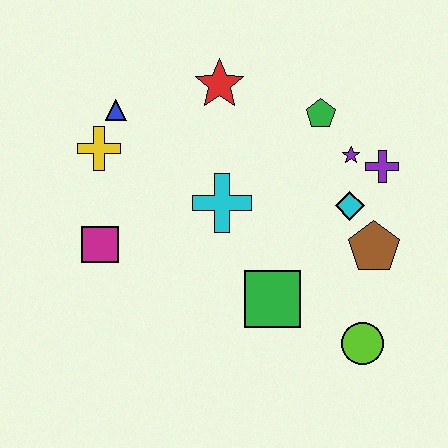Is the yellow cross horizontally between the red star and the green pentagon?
No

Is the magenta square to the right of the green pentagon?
No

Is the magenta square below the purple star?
Yes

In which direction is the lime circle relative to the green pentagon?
The lime circle is below the green pentagon.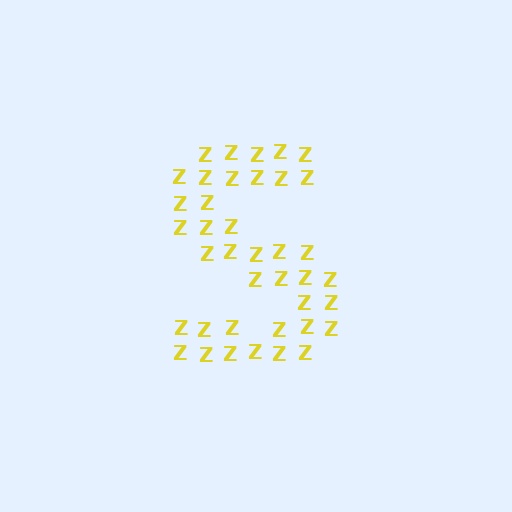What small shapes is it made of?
It is made of small letter Z's.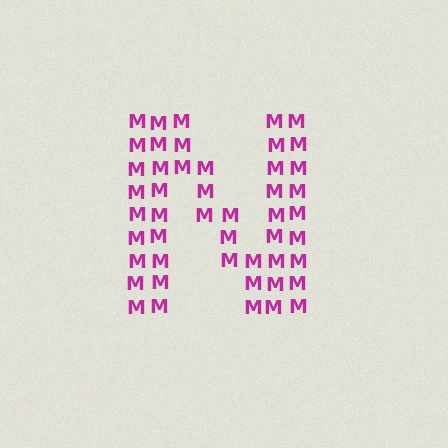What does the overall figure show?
The overall figure shows the letter N.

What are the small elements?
The small elements are letter M's.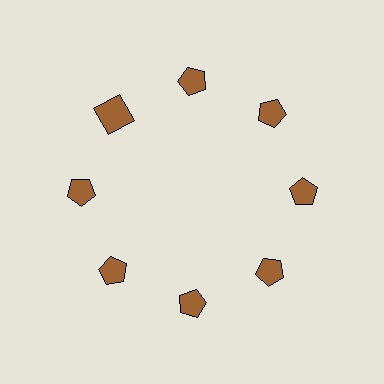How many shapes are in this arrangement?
There are 8 shapes arranged in a ring pattern.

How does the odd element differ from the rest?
It has a different shape: square instead of pentagon.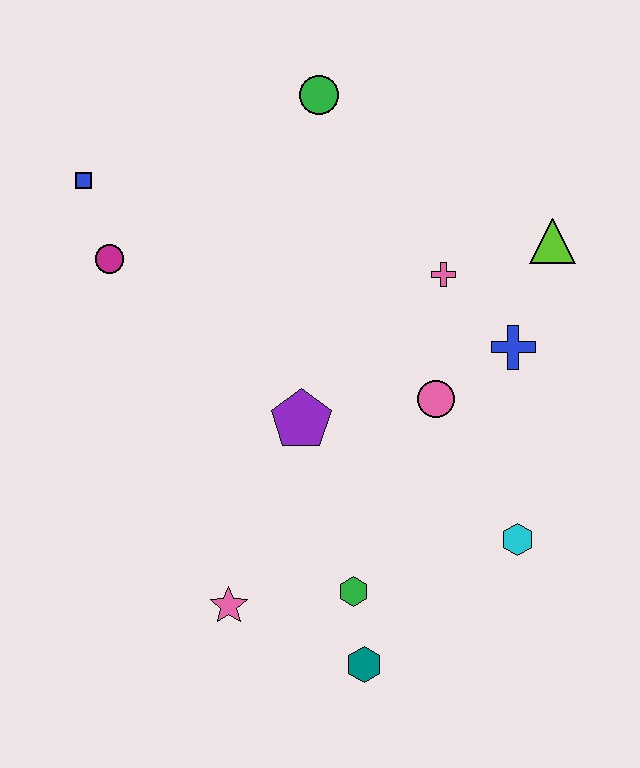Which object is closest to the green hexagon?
The teal hexagon is closest to the green hexagon.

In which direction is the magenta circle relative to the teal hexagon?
The magenta circle is above the teal hexagon.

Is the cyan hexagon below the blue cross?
Yes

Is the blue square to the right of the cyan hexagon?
No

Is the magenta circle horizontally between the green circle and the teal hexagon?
No